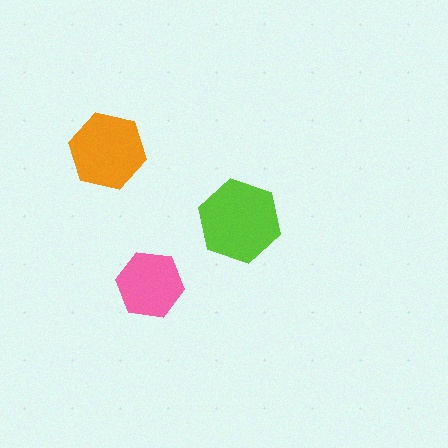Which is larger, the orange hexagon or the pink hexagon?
The orange one.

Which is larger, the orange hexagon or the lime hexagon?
The lime one.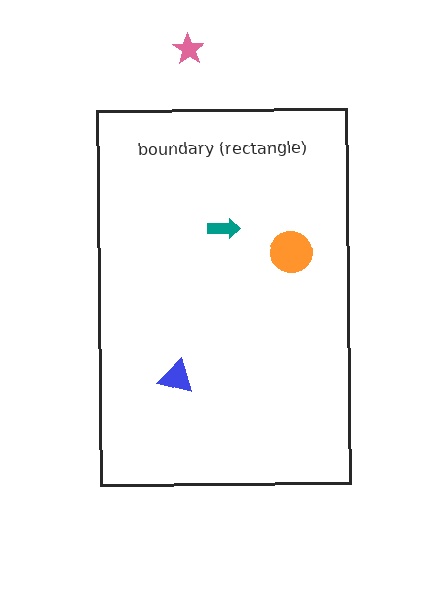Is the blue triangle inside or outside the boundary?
Inside.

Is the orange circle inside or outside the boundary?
Inside.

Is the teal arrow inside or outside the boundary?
Inside.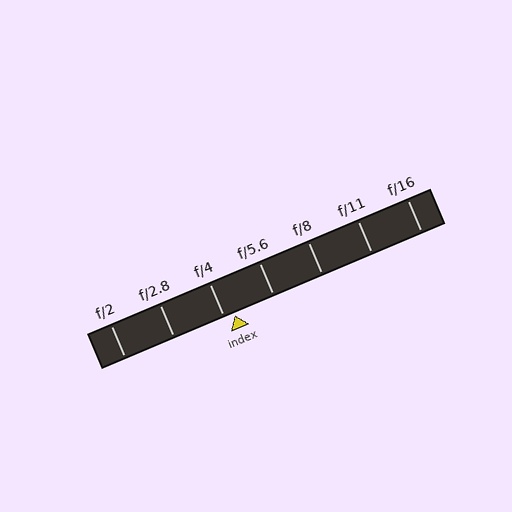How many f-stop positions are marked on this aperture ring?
There are 7 f-stop positions marked.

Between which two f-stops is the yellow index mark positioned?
The index mark is between f/4 and f/5.6.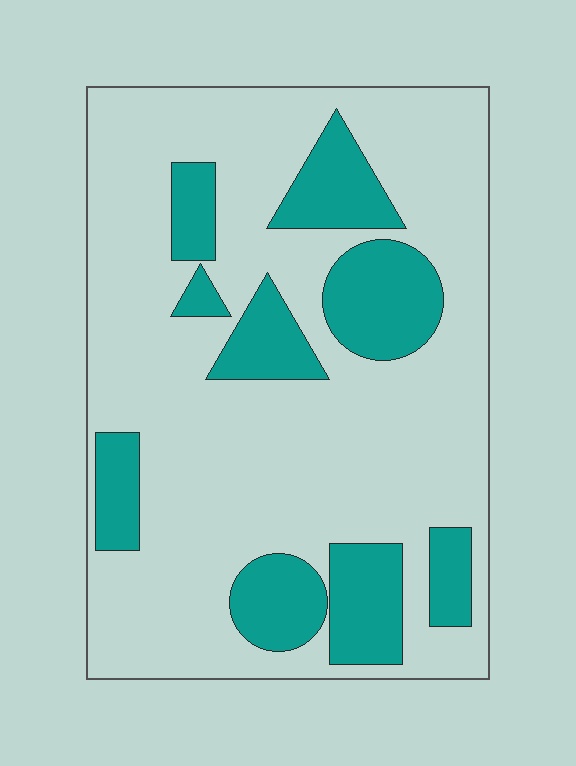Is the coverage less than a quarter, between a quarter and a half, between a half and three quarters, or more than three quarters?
Less than a quarter.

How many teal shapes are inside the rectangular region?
9.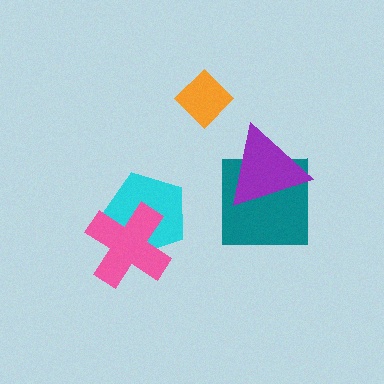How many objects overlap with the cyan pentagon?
1 object overlaps with the cyan pentagon.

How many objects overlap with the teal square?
1 object overlaps with the teal square.